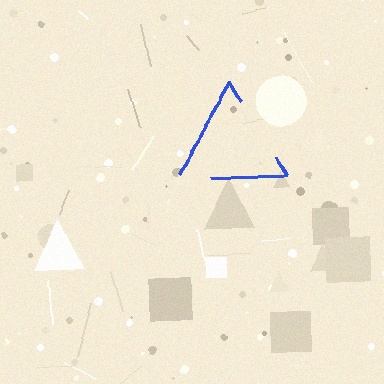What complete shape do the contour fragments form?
The contour fragments form a triangle.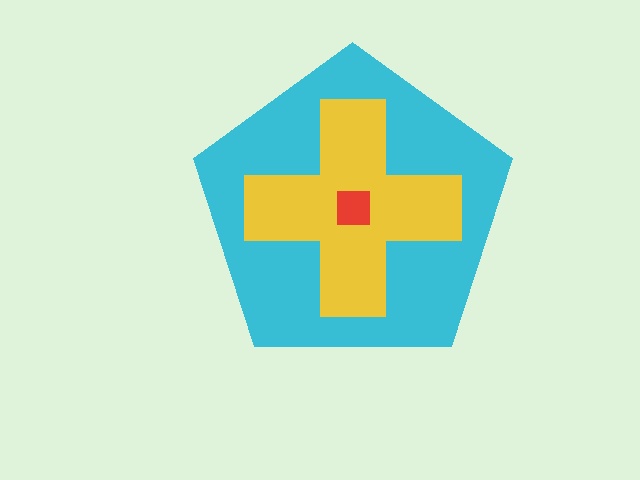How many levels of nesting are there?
3.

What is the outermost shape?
The cyan pentagon.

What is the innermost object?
The red square.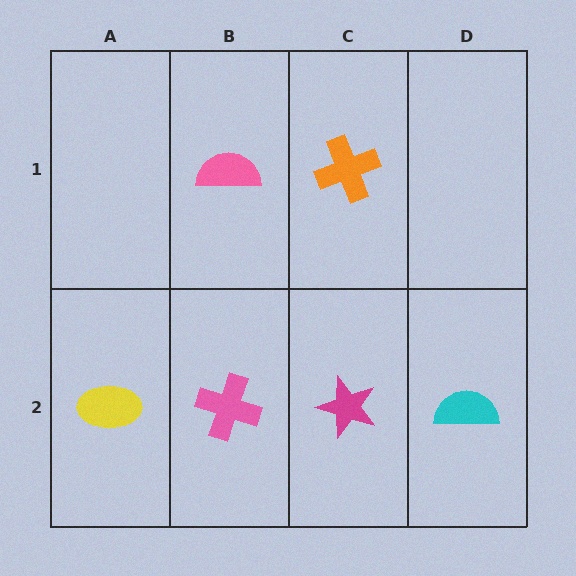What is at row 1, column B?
A pink semicircle.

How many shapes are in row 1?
2 shapes.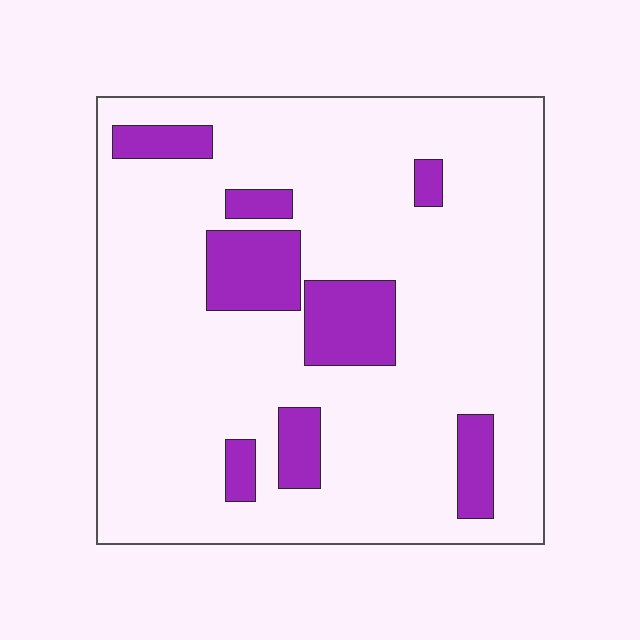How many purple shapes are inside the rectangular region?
8.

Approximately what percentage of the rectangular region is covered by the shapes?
Approximately 15%.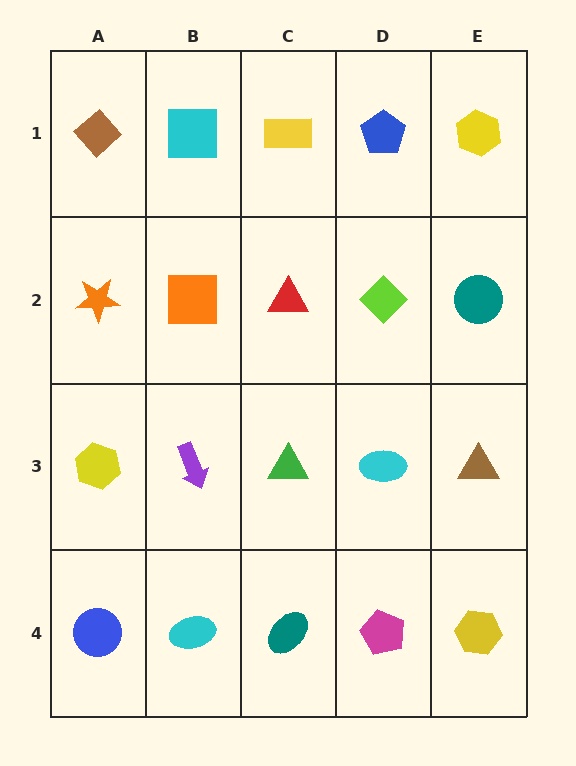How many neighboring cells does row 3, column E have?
3.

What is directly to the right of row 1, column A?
A cyan square.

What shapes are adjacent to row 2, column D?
A blue pentagon (row 1, column D), a cyan ellipse (row 3, column D), a red triangle (row 2, column C), a teal circle (row 2, column E).